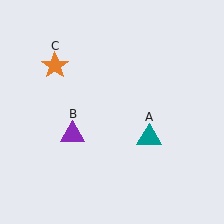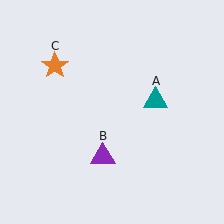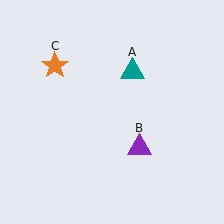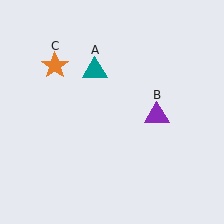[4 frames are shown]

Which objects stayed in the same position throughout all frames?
Orange star (object C) remained stationary.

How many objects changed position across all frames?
2 objects changed position: teal triangle (object A), purple triangle (object B).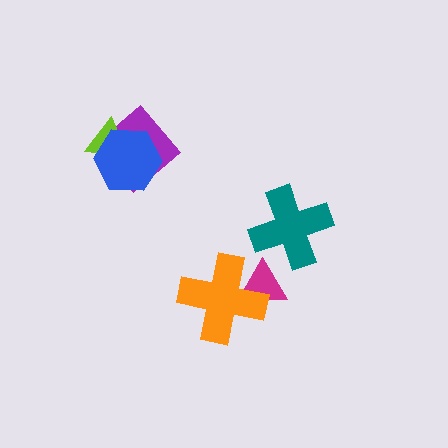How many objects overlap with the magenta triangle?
1 object overlaps with the magenta triangle.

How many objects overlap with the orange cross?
1 object overlaps with the orange cross.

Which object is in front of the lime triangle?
The blue hexagon is in front of the lime triangle.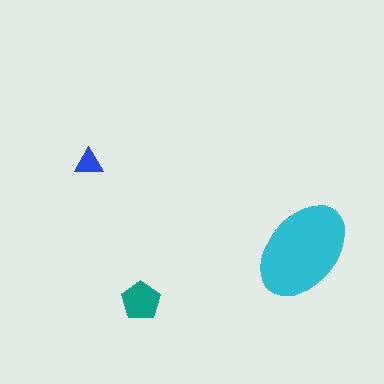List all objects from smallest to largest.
The blue triangle, the teal pentagon, the cyan ellipse.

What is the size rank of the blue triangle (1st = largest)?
3rd.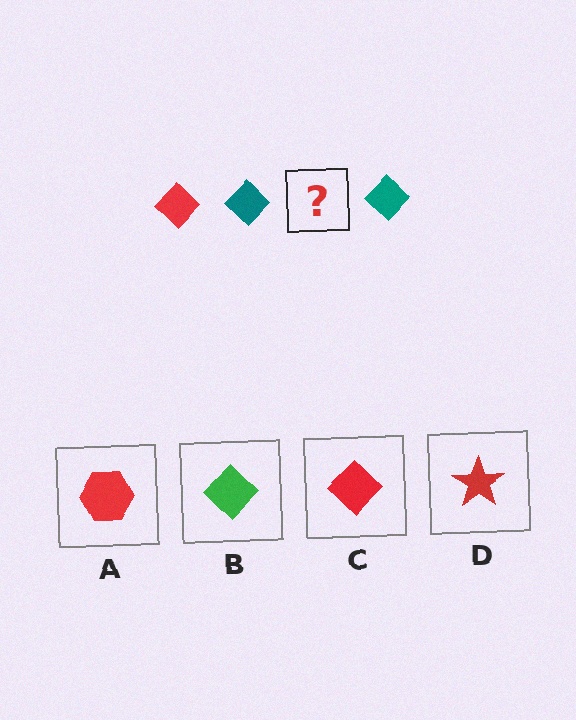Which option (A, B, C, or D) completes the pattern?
C.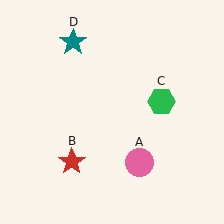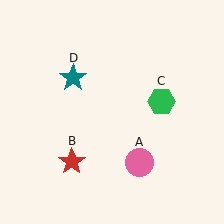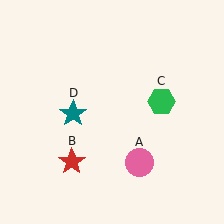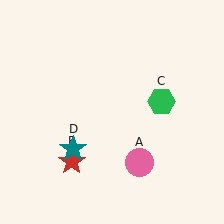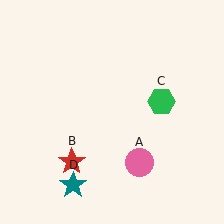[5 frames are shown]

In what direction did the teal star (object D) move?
The teal star (object D) moved down.